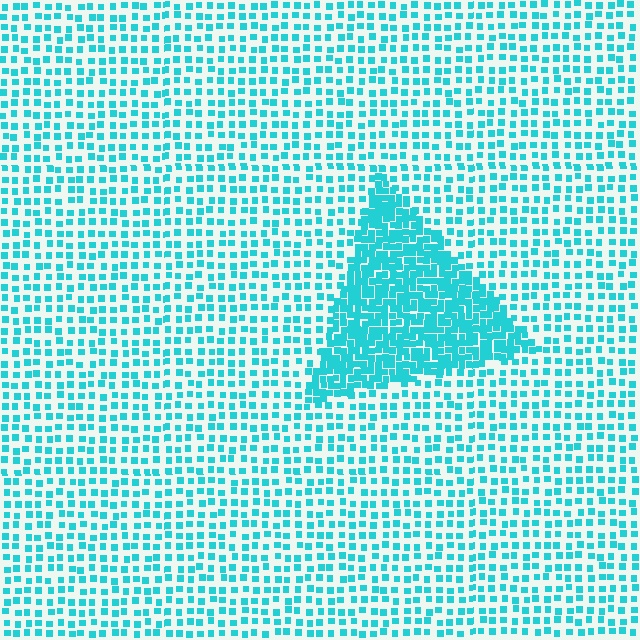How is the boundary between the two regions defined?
The boundary is defined by a change in element density (approximately 2.4x ratio). All elements are the same color, size, and shape.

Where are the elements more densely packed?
The elements are more densely packed inside the triangle boundary.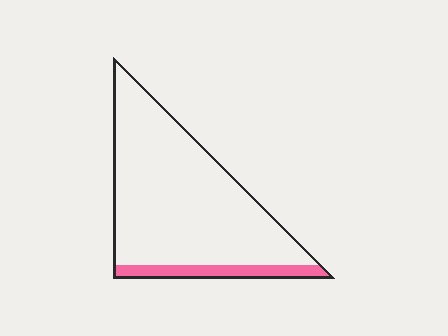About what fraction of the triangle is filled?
About one eighth (1/8).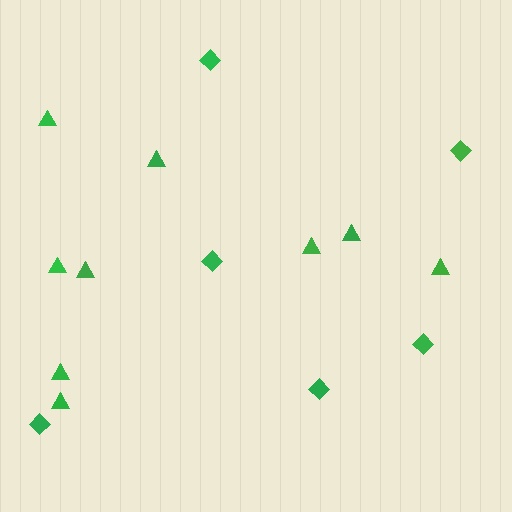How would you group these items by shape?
There are 2 groups: one group of diamonds (6) and one group of triangles (9).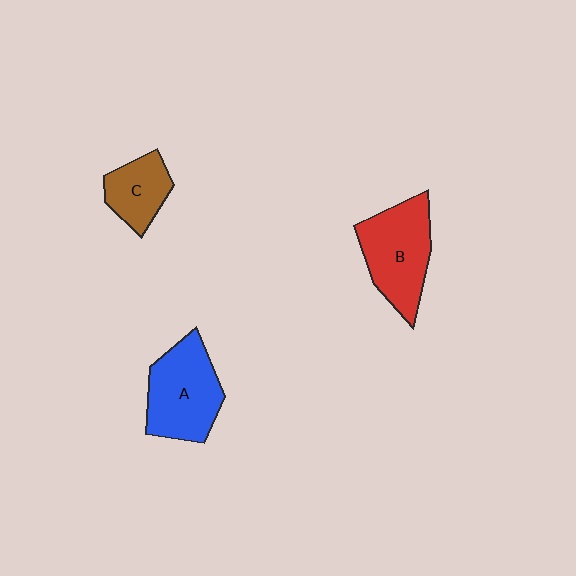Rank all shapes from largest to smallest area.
From largest to smallest: B (red), A (blue), C (brown).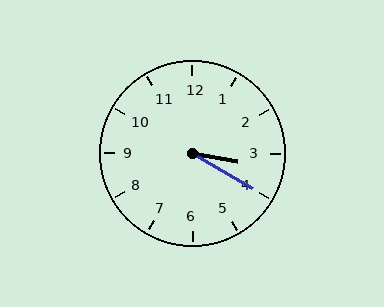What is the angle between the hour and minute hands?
Approximately 20 degrees.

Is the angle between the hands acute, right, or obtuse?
It is acute.